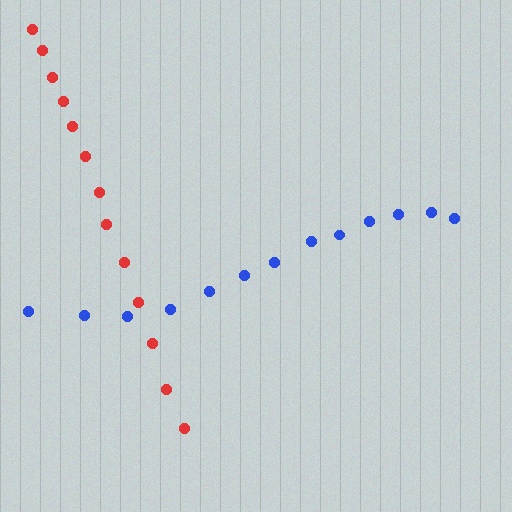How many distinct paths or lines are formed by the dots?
There are 2 distinct paths.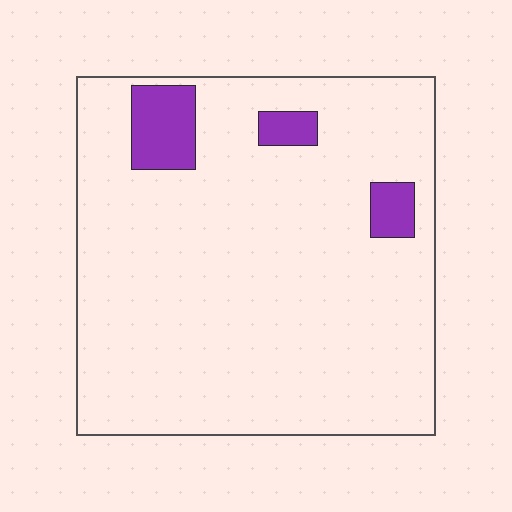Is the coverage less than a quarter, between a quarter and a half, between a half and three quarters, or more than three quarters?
Less than a quarter.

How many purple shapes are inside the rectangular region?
3.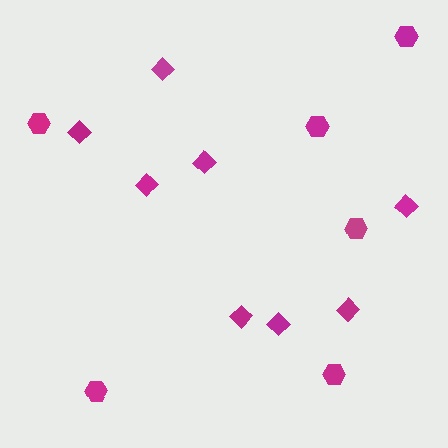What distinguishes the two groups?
There are 2 groups: one group of diamonds (8) and one group of hexagons (6).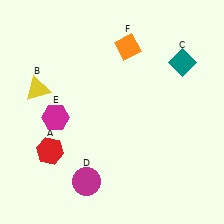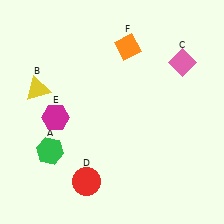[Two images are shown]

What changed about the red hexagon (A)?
In Image 1, A is red. In Image 2, it changed to green.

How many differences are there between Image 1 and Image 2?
There are 3 differences between the two images.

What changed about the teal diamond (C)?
In Image 1, C is teal. In Image 2, it changed to pink.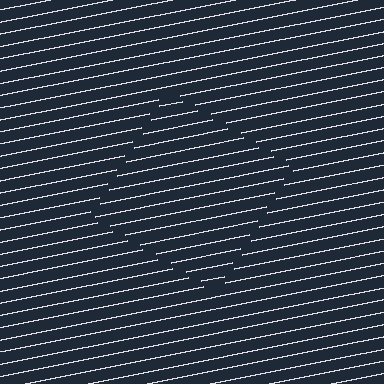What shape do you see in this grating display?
An illusory square. The interior of the shape contains the same grating, shifted by half a period — the contour is defined by the phase discontinuity where line-ends from the inner and outer gratings abut.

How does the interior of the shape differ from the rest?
The interior of the shape contains the same grating, shifted by half a period — the contour is defined by the phase discontinuity where line-ends from the inner and outer gratings abut.